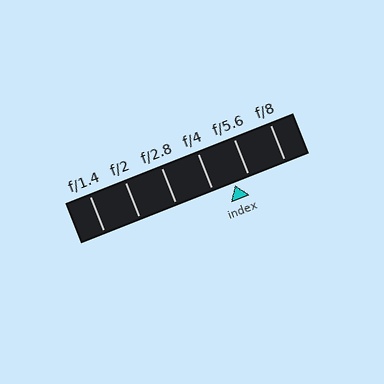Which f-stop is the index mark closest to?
The index mark is closest to f/5.6.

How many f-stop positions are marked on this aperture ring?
There are 6 f-stop positions marked.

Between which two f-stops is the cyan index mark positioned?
The index mark is between f/4 and f/5.6.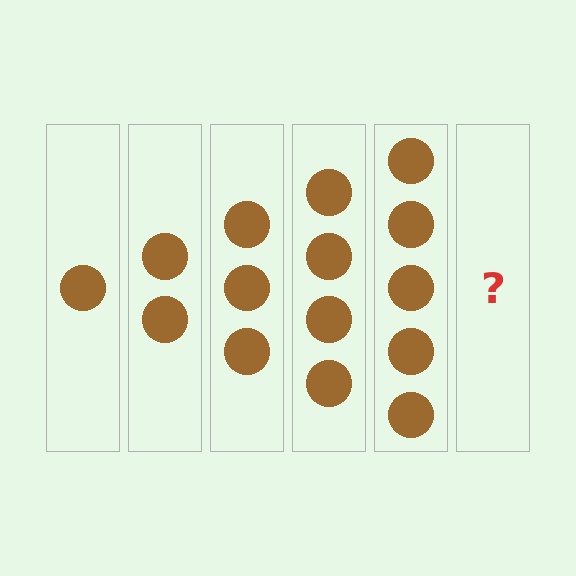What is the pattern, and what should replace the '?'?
The pattern is that each step adds one more circle. The '?' should be 6 circles.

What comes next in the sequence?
The next element should be 6 circles.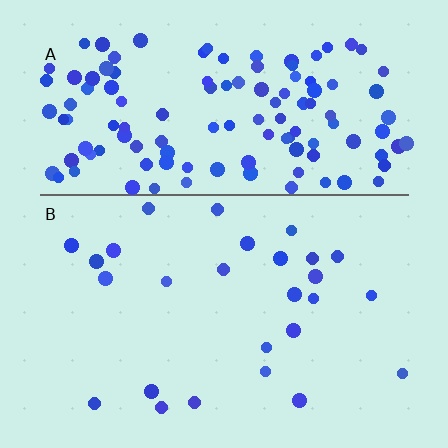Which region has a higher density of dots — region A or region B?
A (the top).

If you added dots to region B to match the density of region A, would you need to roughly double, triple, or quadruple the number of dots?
Approximately quadruple.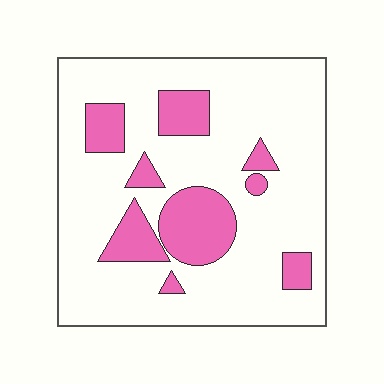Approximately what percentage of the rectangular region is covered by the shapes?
Approximately 20%.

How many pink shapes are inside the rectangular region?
9.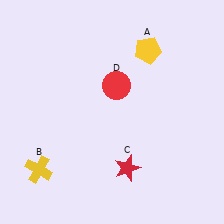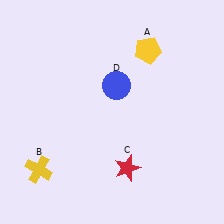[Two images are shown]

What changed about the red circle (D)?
In Image 1, D is red. In Image 2, it changed to blue.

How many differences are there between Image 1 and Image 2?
There is 1 difference between the two images.